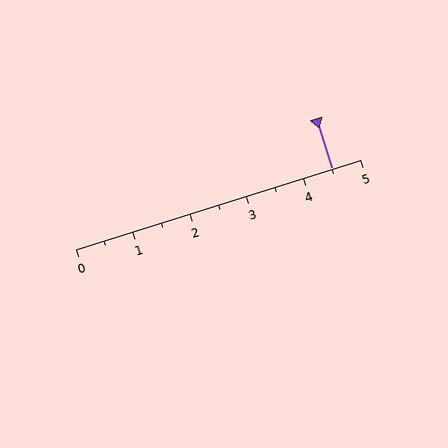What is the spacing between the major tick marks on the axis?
The major ticks are spaced 1 apart.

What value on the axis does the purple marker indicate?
The marker indicates approximately 4.5.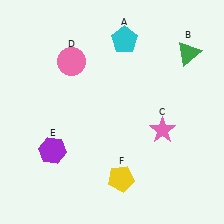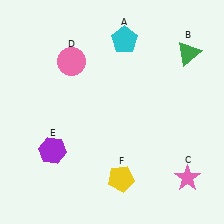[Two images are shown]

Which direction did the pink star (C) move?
The pink star (C) moved down.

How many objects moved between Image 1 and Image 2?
1 object moved between the two images.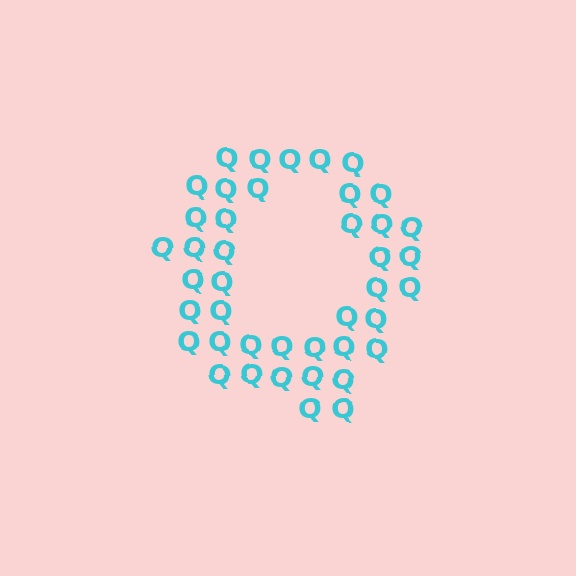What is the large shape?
The large shape is the letter Q.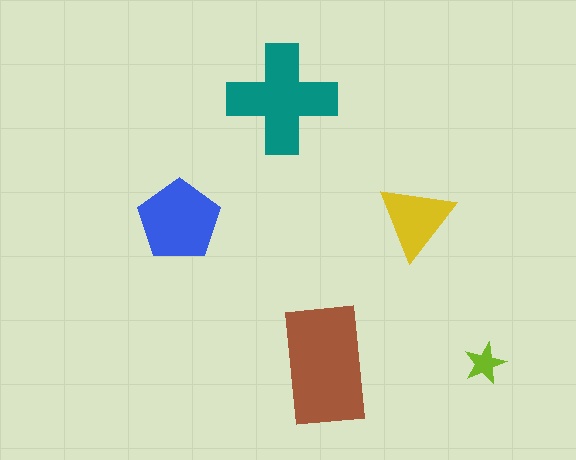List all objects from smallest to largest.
The lime star, the yellow triangle, the blue pentagon, the teal cross, the brown rectangle.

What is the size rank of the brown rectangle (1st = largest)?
1st.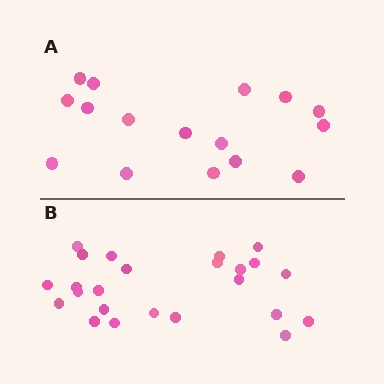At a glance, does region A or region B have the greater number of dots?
Region B (the bottom region) has more dots.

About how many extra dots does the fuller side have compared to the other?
Region B has roughly 8 or so more dots than region A.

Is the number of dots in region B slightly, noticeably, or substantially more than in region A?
Region B has substantially more. The ratio is roughly 1.5 to 1.